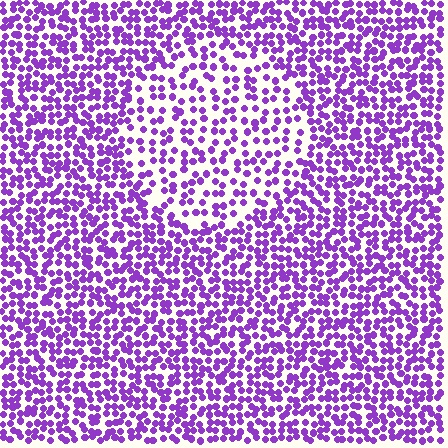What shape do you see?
I see a circle.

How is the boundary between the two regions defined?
The boundary is defined by a change in element density (approximately 1.7x ratio). All elements are the same color, size, and shape.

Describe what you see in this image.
The image contains small purple elements arranged at two different densities. A circle-shaped region is visible where the elements are less densely packed than the surrounding area.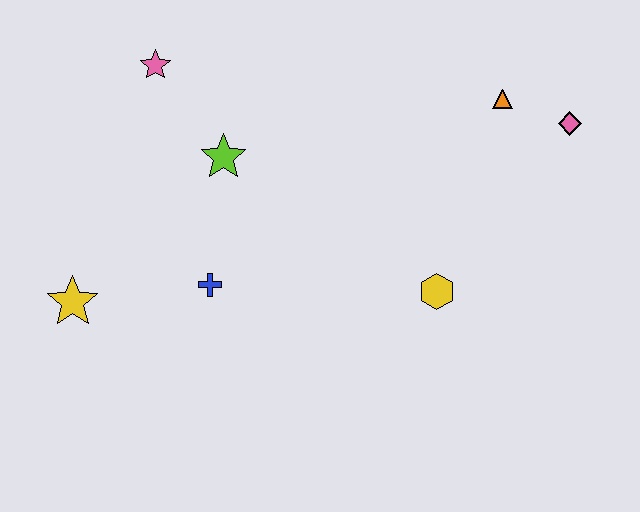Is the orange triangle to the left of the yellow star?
No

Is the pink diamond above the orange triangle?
No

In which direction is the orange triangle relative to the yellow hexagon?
The orange triangle is above the yellow hexagon.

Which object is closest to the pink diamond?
The orange triangle is closest to the pink diamond.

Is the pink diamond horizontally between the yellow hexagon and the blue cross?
No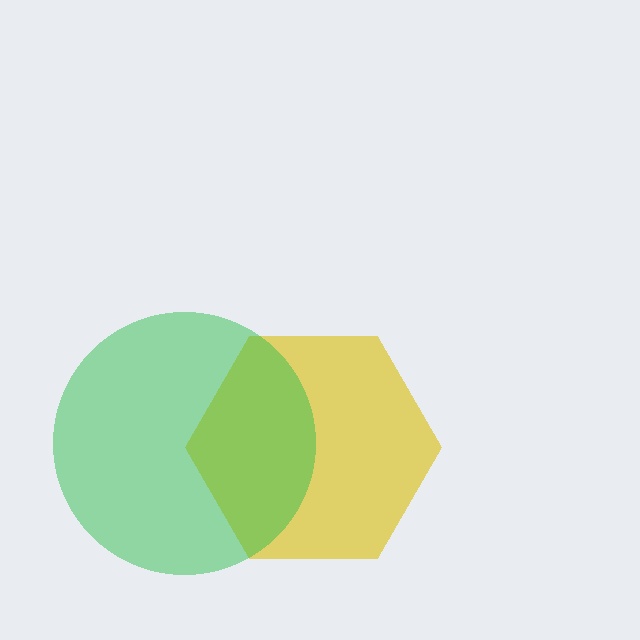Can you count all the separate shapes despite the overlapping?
Yes, there are 2 separate shapes.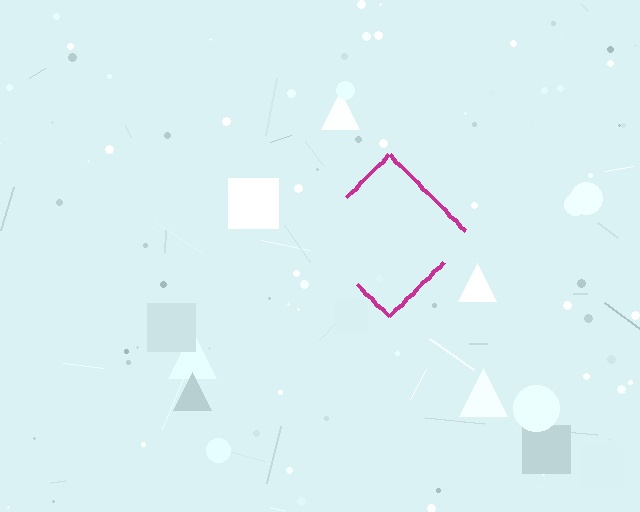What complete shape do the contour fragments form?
The contour fragments form a diamond.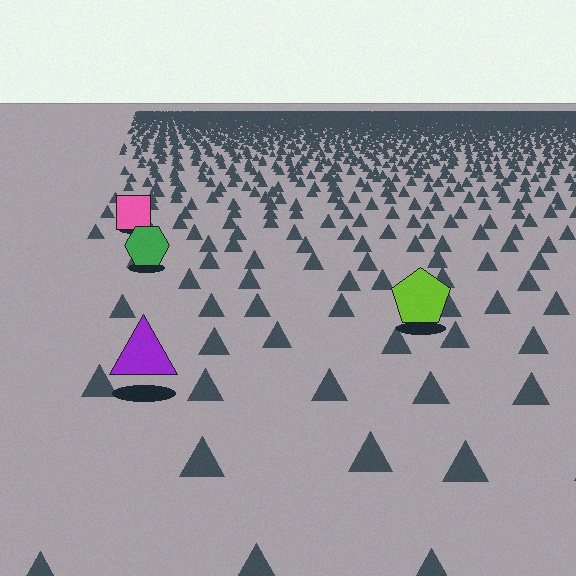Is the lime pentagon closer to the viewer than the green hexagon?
Yes. The lime pentagon is closer — you can tell from the texture gradient: the ground texture is coarser near it.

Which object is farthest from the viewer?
The pink square is farthest from the viewer. It appears smaller and the ground texture around it is denser.